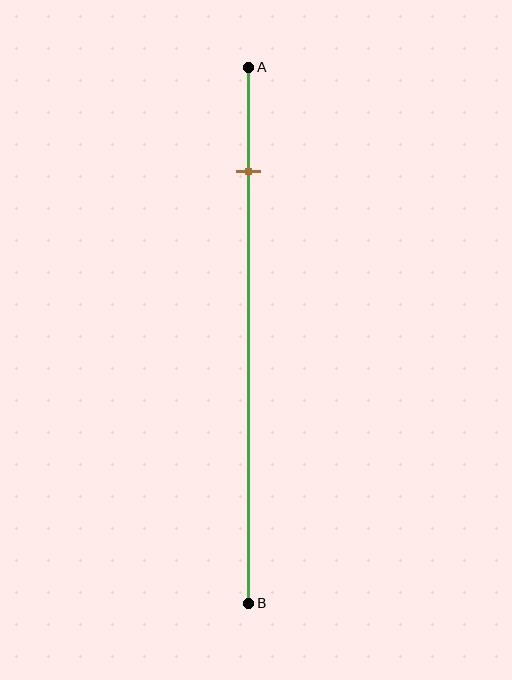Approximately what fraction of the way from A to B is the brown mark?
The brown mark is approximately 20% of the way from A to B.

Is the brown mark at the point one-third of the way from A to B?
No, the mark is at about 20% from A, not at the 33% one-third point.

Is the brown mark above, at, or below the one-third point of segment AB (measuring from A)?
The brown mark is above the one-third point of segment AB.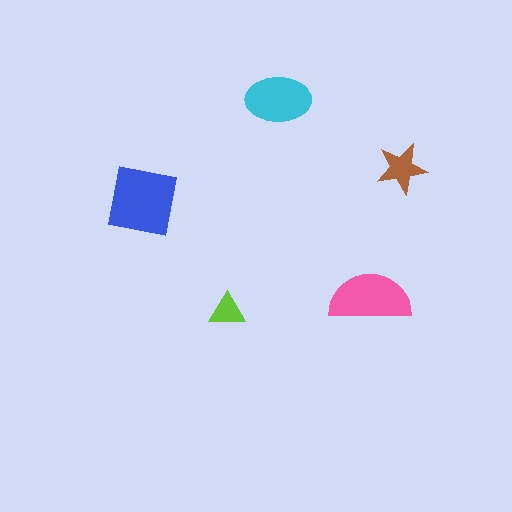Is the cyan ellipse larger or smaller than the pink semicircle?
Smaller.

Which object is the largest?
The blue square.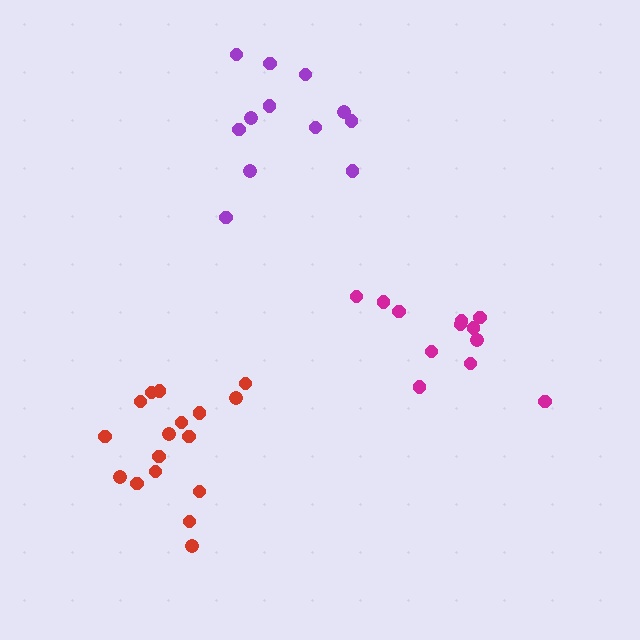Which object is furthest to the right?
The magenta cluster is rightmost.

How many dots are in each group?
Group 1: 17 dots, Group 2: 12 dots, Group 3: 12 dots (41 total).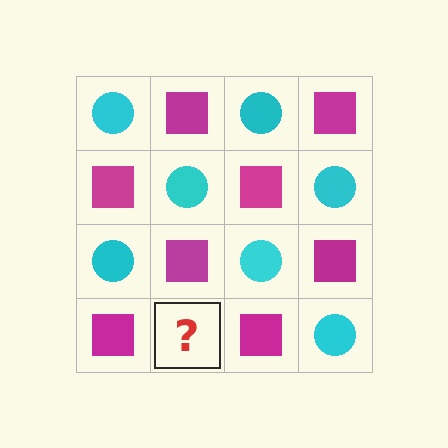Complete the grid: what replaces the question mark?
The question mark should be replaced with a cyan circle.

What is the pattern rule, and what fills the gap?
The rule is that it alternates cyan circle and magenta square in a checkerboard pattern. The gap should be filled with a cyan circle.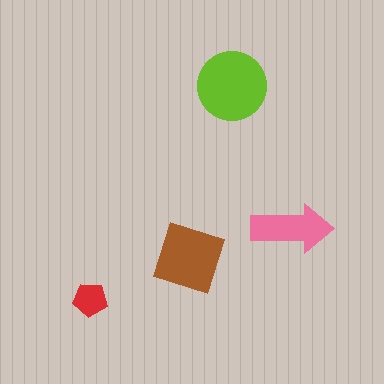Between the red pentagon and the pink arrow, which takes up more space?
The pink arrow.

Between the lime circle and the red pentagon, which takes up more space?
The lime circle.